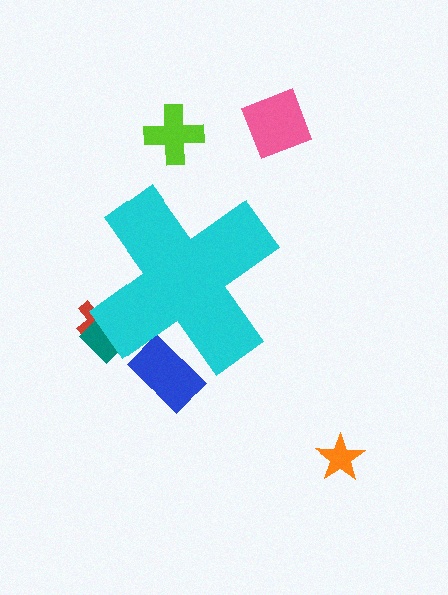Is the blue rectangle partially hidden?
Yes, the blue rectangle is partially hidden behind the cyan cross.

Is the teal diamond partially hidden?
Yes, the teal diamond is partially hidden behind the cyan cross.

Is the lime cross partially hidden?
No, the lime cross is fully visible.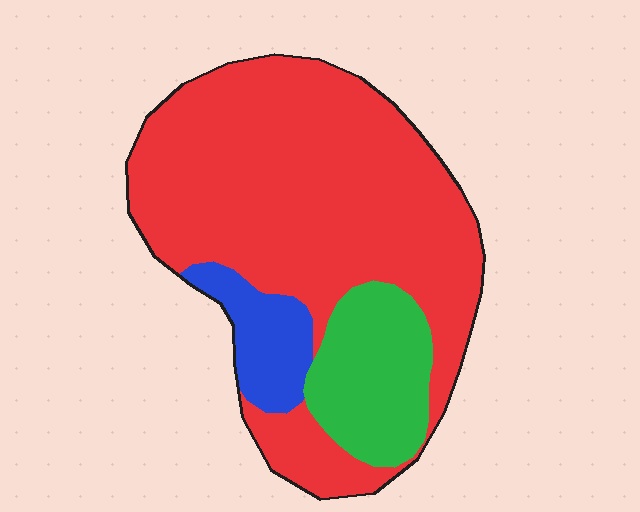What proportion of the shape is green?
Green takes up between a sixth and a third of the shape.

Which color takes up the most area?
Red, at roughly 75%.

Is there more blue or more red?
Red.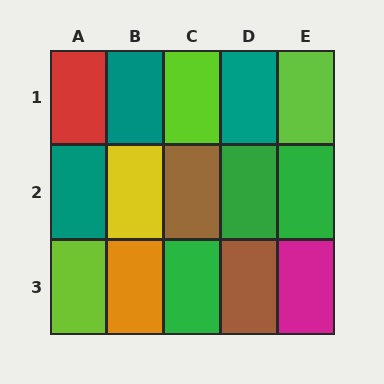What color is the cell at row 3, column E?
Magenta.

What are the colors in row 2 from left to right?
Teal, yellow, brown, green, green.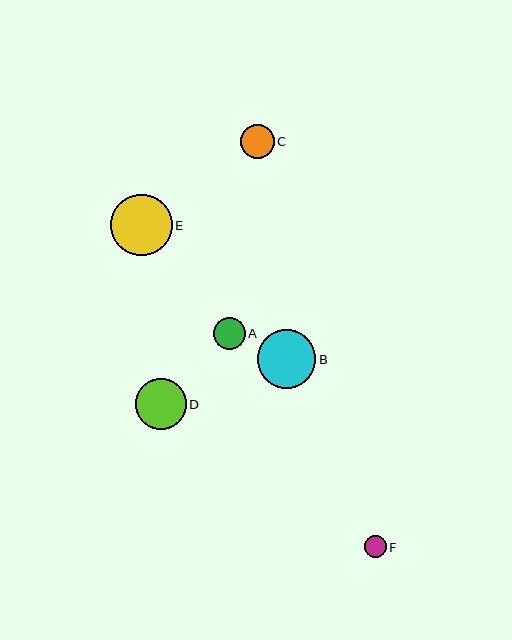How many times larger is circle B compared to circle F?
Circle B is approximately 2.7 times the size of circle F.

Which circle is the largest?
Circle E is the largest with a size of approximately 61 pixels.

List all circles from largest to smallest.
From largest to smallest: E, B, D, C, A, F.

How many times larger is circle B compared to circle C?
Circle B is approximately 1.7 times the size of circle C.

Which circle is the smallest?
Circle F is the smallest with a size of approximately 22 pixels.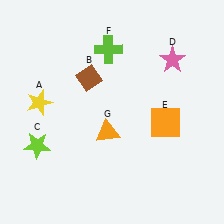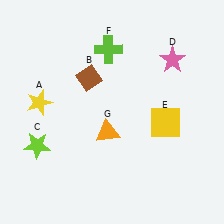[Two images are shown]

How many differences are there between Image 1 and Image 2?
There is 1 difference between the two images.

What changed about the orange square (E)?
In Image 1, E is orange. In Image 2, it changed to yellow.